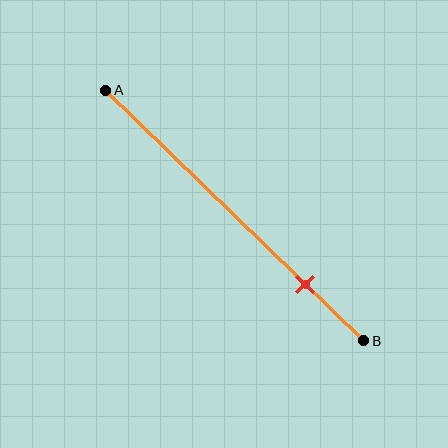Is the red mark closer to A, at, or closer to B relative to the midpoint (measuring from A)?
The red mark is closer to point B than the midpoint of segment AB.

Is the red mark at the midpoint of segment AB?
No, the mark is at about 80% from A, not at the 50% midpoint.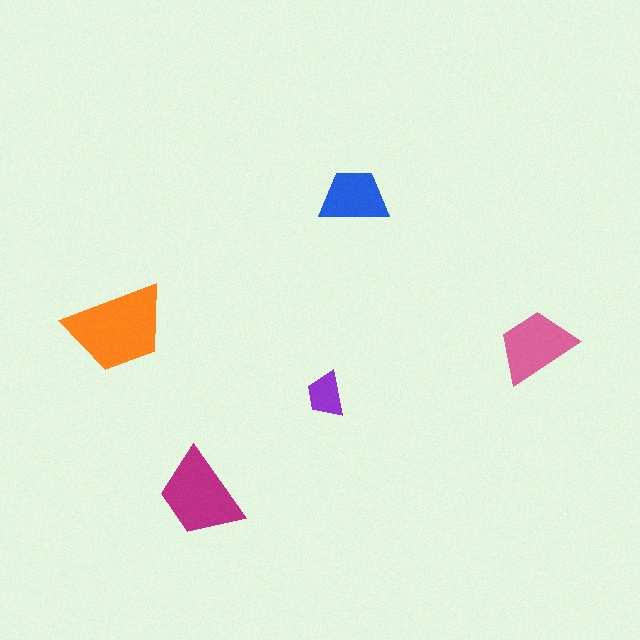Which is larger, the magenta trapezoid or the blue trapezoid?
The magenta one.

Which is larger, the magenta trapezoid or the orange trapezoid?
The orange one.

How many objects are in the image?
There are 5 objects in the image.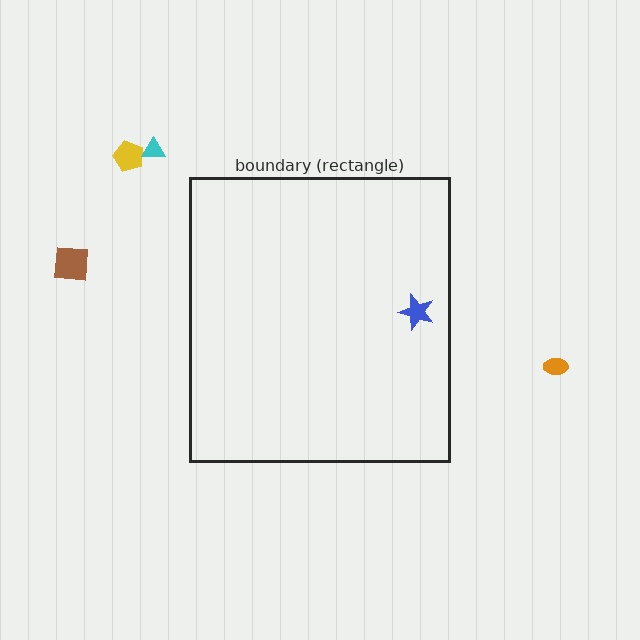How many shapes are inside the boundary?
1 inside, 4 outside.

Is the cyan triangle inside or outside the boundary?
Outside.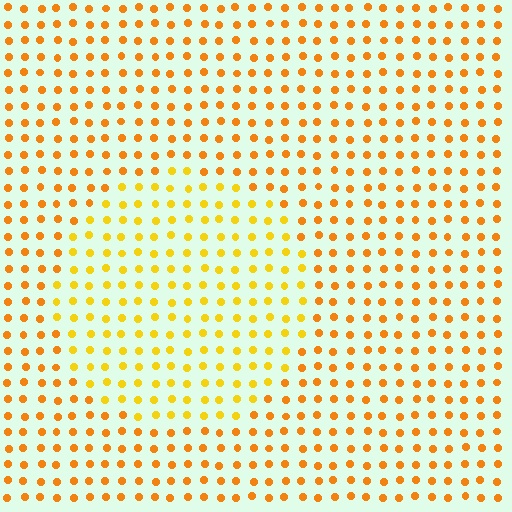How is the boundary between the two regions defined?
The boundary is defined purely by a slight shift in hue (about 21 degrees). Spacing, size, and orientation are identical on both sides.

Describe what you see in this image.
The image is filled with small orange elements in a uniform arrangement. A circle-shaped region is visible where the elements are tinted to a slightly different hue, forming a subtle color boundary.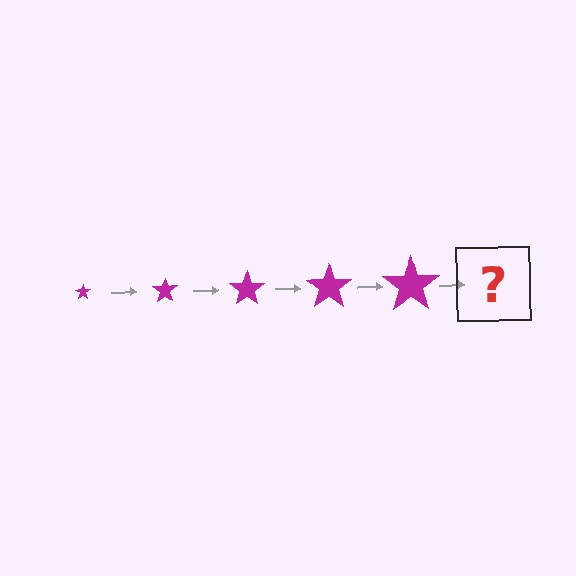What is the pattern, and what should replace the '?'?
The pattern is that the star gets progressively larger each step. The '?' should be a magenta star, larger than the previous one.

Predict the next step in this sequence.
The next step is a magenta star, larger than the previous one.